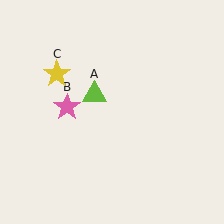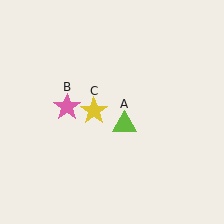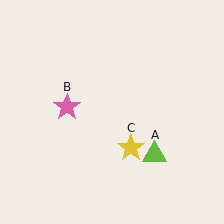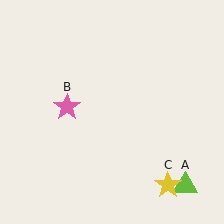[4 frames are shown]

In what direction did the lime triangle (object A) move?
The lime triangle (object A) moved down and to the right.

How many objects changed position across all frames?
2 objects changed position: lime triangle (object A), yellow star (object C).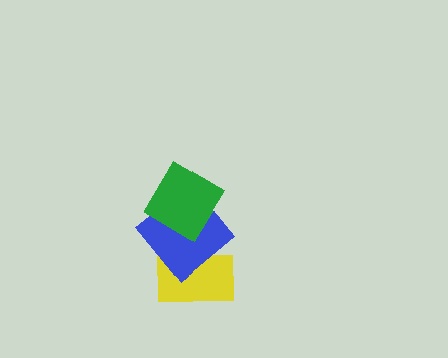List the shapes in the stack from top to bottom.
From top to bottom: the green diamond, the blue diamond, the yellow rectangle.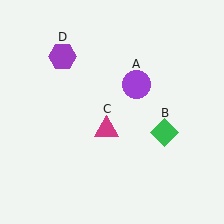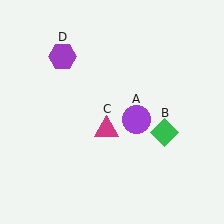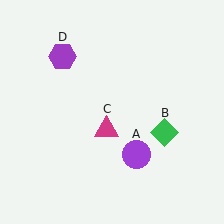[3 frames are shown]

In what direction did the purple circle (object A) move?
The purple circle (object A) moved down.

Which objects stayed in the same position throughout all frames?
Green diamond (object B) and magenta triangle (object C) and purple hexagon (object D) remained stationary.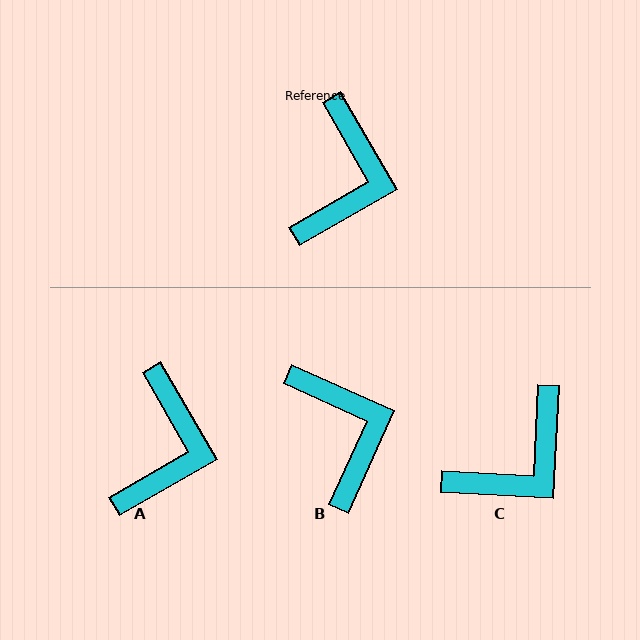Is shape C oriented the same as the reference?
No, it is off by about 33 degrees.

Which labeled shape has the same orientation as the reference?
A.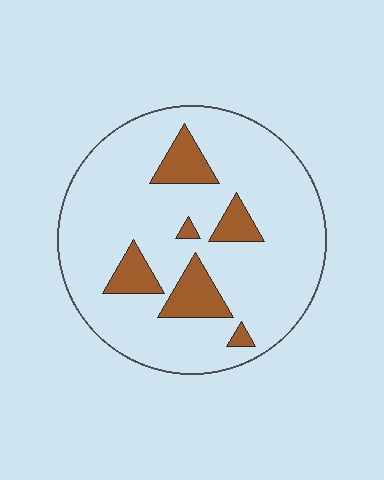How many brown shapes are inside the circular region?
6.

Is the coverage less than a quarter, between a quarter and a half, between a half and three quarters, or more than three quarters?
Less than a quarter.